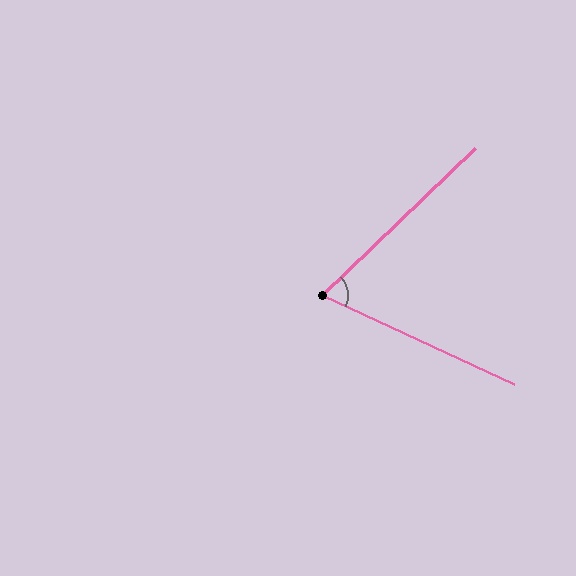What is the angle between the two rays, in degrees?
Approximately 69 degrees.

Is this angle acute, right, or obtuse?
It is acute.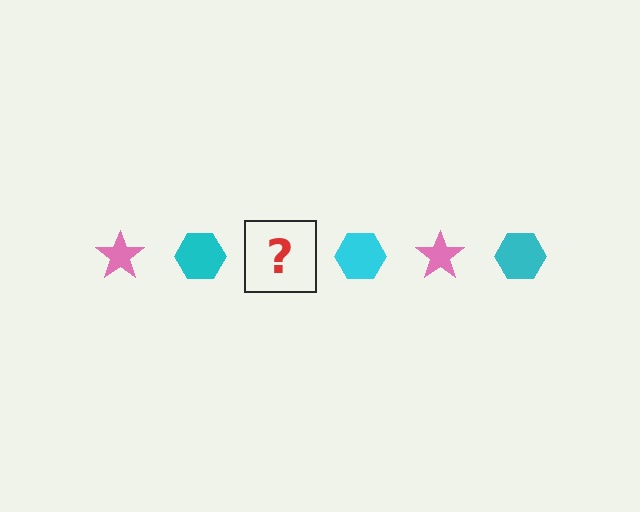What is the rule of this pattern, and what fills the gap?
The rule is that the pattern alternates between pink star and cyan hexagon. The gap should be filled with a pink star.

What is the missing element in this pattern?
The missing element is a pink star.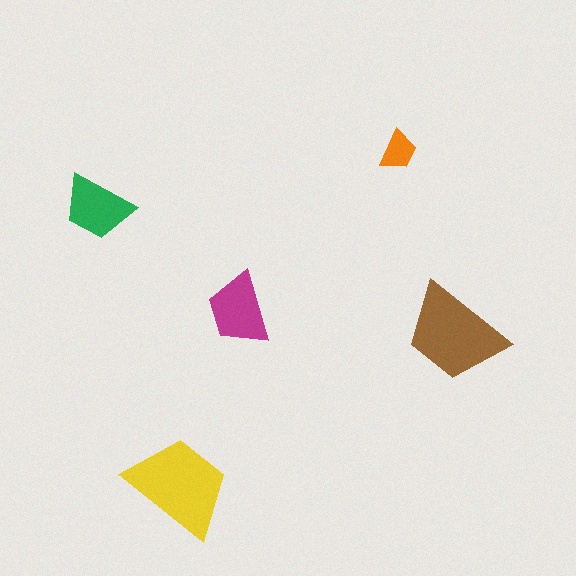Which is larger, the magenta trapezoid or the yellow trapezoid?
The yellow one.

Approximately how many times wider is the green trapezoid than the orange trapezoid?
About 1.5 times wider.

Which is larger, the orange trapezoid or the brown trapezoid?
The brown one.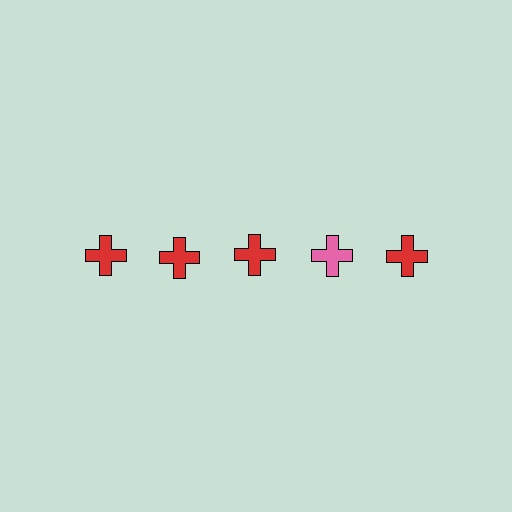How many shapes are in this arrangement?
There are 5 shapes arranged in a grid pattern.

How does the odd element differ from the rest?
It has a different color: pink instead of red.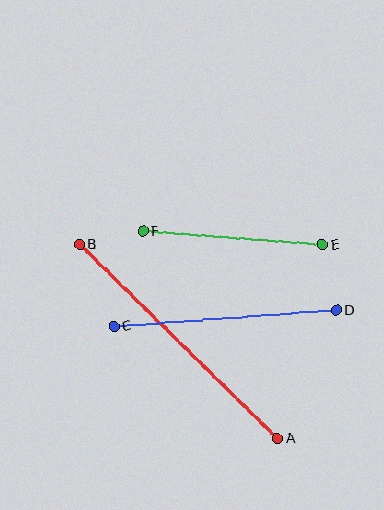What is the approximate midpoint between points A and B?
The midpoint is at approximately (178, 342) pixels.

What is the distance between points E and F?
The distance is approximately 180 pixels.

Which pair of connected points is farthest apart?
Points A and B are farthest apart.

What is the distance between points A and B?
The distance is approximately 277 pixels.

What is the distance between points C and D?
The distance is approximately 223 pixels.